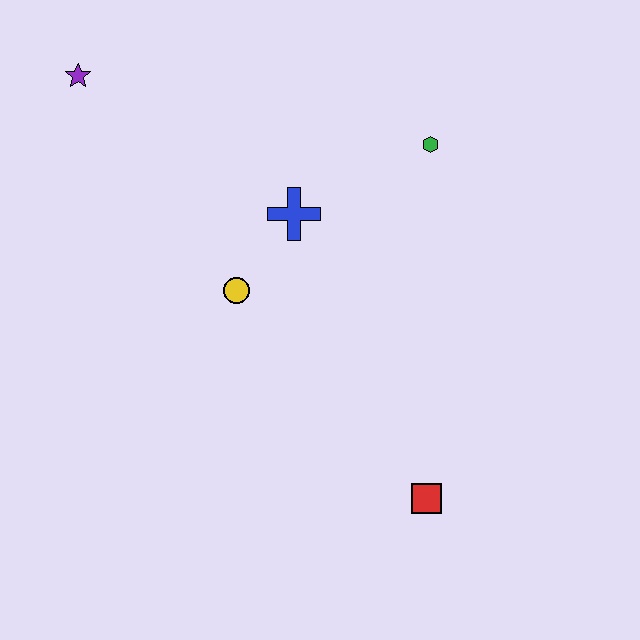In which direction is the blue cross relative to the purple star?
The blue cross is to the right of the purple star.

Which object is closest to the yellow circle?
The blue cross is closest to the yellow circle.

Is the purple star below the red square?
No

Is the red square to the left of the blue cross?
No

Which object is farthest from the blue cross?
The red square is farthest from the blue cross.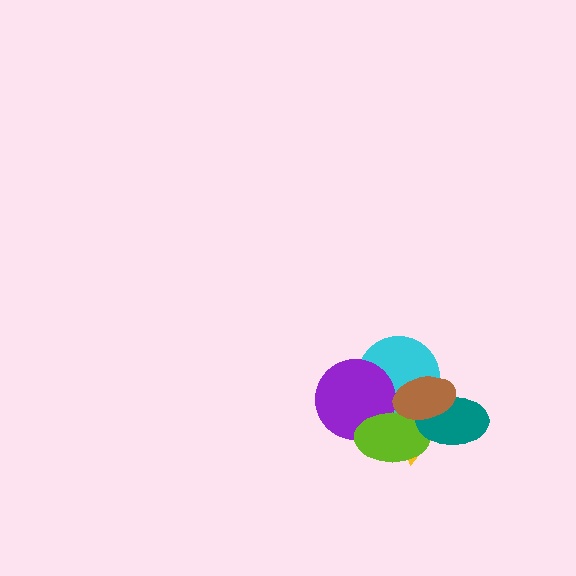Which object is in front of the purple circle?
The lime ellipse is in front of the purple circle.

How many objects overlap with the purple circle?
3 objects overlap with the purple circle.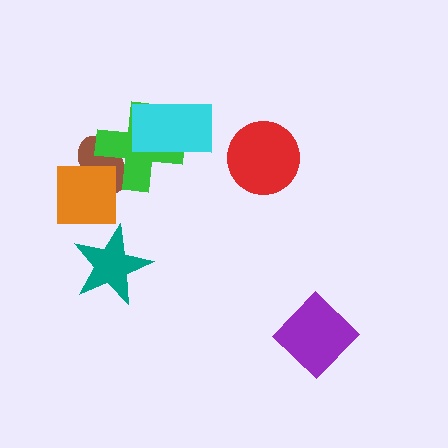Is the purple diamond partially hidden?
No, no other shape covers it.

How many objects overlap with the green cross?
2 objects overlap with the green cross.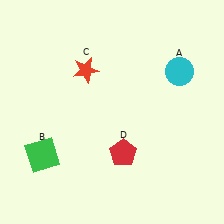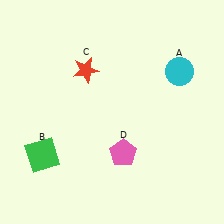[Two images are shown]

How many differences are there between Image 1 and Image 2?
There is 1 difference between the two images.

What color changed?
The pentagon (D) changed from red in Image 1 to pink in Image 2.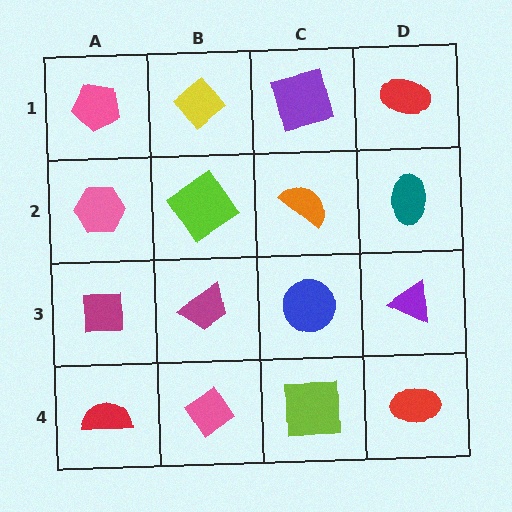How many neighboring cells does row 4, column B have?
3.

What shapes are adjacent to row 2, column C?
A purple square (row 1, column C), a blue circle (row 3, column C), a lime diamond (row 2, column B), a teal ellipse (row 2, column D).